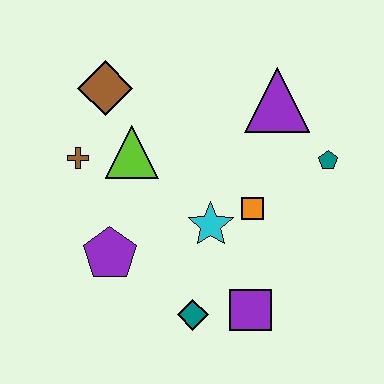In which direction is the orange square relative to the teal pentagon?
The orange square is to the left of the teal pentagon.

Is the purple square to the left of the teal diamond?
No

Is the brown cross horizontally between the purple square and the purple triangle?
No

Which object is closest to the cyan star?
The orange square is closest to the cyan star.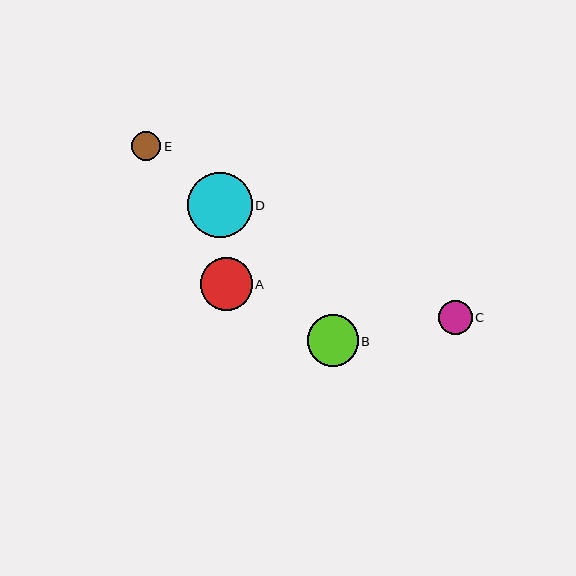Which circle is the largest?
Circle D is the largest with a size of approximately 65 pixels.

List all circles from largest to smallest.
From largest to smallest: D, A, B, C, E.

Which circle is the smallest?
Circle E is the smallest with a size of approximately 30 pixels.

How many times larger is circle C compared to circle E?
Circle C is approximately 1.1 times the size of circle E.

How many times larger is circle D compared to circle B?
Circle D is approximately 1.3 times the size of circle B.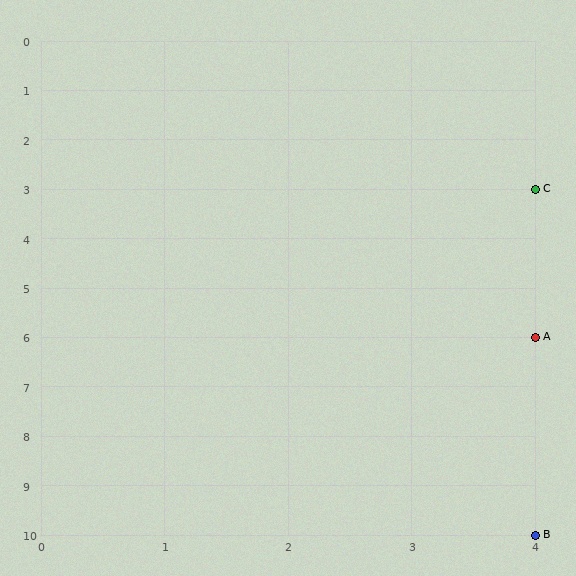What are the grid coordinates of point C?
Point C is at grid coordinates (4, 3).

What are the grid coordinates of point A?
Point A is at grid coordinates (4, 6).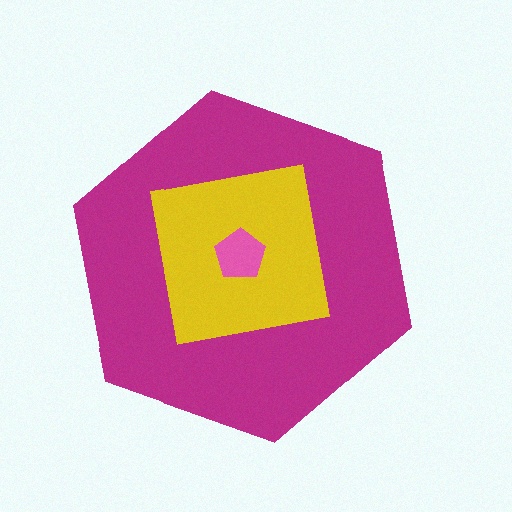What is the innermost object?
The pink pentagon.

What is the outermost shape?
The magenta hexagon.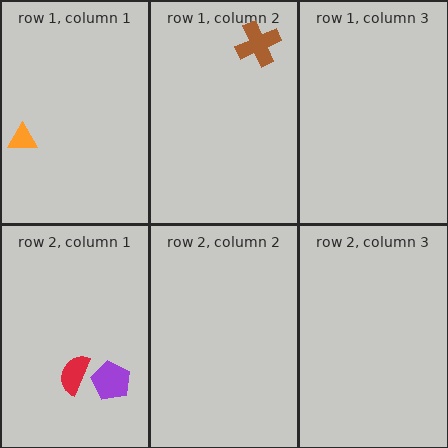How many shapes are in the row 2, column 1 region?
2.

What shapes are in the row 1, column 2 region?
The brown cross.